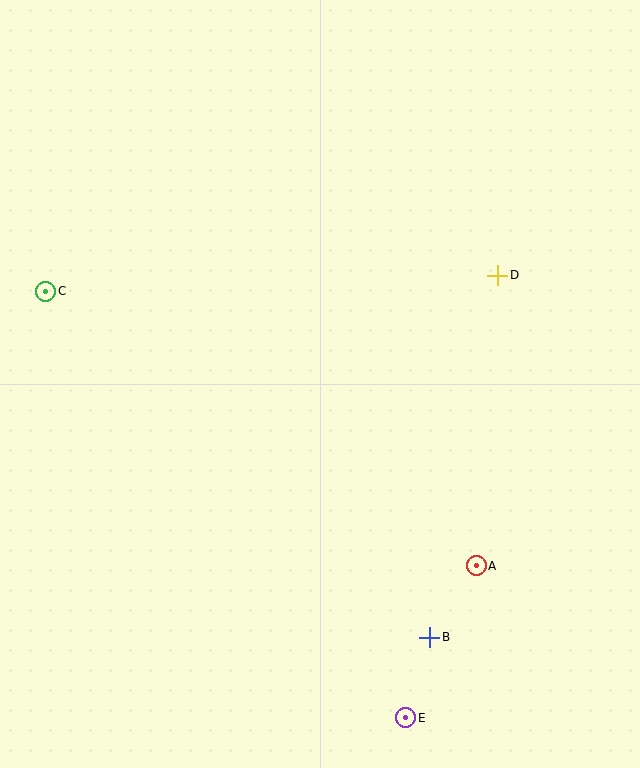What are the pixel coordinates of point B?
Point B is at (430, 637).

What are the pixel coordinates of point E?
Point E is at (406, 718).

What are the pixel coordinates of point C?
Point C is at (46, 291).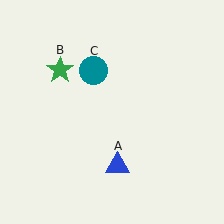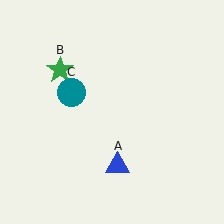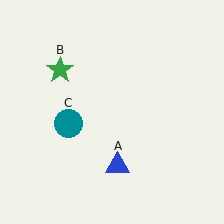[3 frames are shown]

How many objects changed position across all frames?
1 object changed position: teal circle (object C).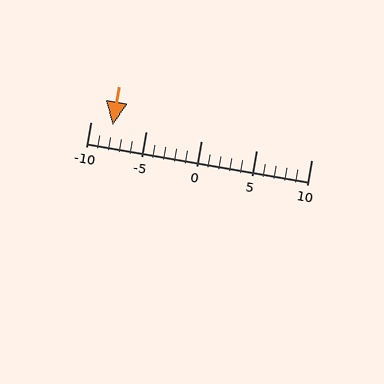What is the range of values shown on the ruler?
The ruler shows values from -10 to 10.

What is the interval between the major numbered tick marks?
The major tick marks are spaced 5 units apart.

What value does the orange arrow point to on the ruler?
The orange arrow points to approximately -8.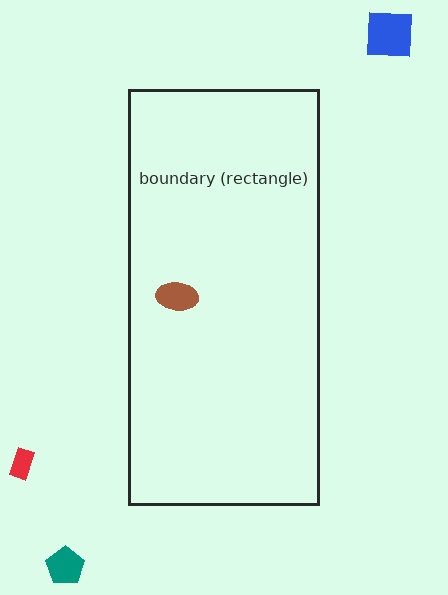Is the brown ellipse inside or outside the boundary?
Inside.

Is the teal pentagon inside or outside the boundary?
Outside.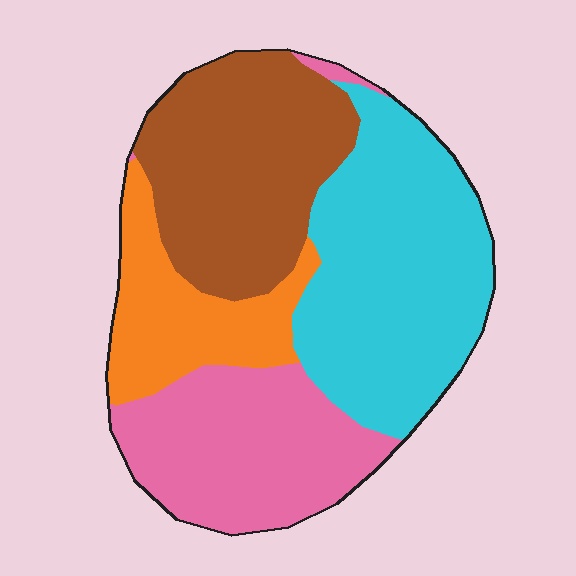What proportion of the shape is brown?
Brown takes up about one quarter (1/4) of the shape.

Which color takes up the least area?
Orange, at roughly 15%.